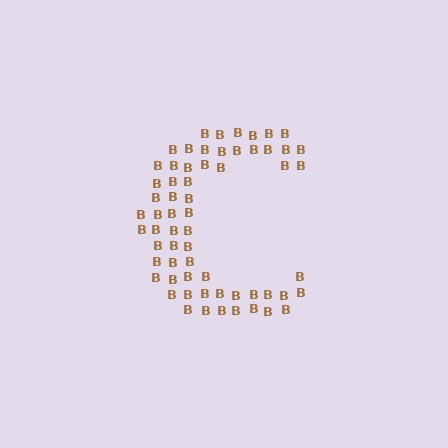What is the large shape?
The large shape is the letter C.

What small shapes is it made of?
It is made of small letter B's.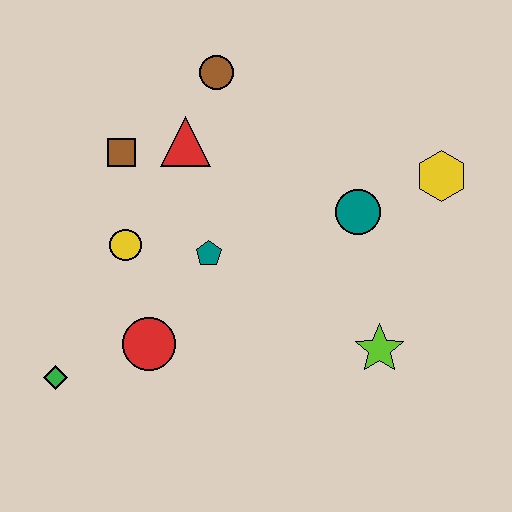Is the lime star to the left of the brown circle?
No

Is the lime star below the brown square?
Yes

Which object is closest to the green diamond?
The red circle is closest to the green diamond.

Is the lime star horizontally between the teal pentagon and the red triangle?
No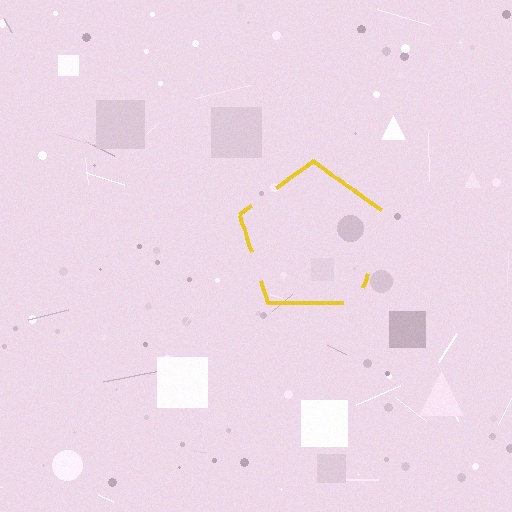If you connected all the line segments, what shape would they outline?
They would outline a pentagon.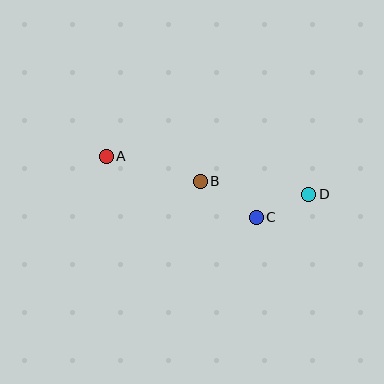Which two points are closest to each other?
Points C and D are closest to each other.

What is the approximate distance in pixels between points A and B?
The distance between A and B is approximately 97 pixels.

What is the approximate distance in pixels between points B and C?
The distance between B and C is approximately 66 pixels.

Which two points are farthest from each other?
Points A and D are farthest from each other.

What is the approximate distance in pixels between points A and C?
The distance between A and C is approximately 162 pixels.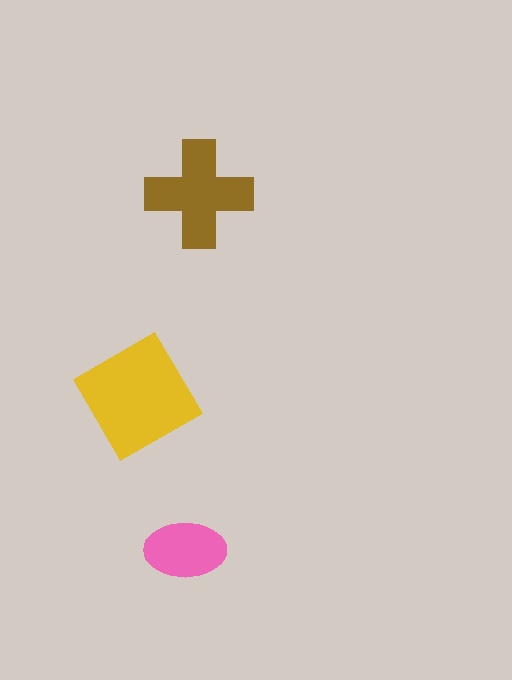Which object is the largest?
The yellow diamond.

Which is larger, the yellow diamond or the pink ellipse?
The yellow diamond.